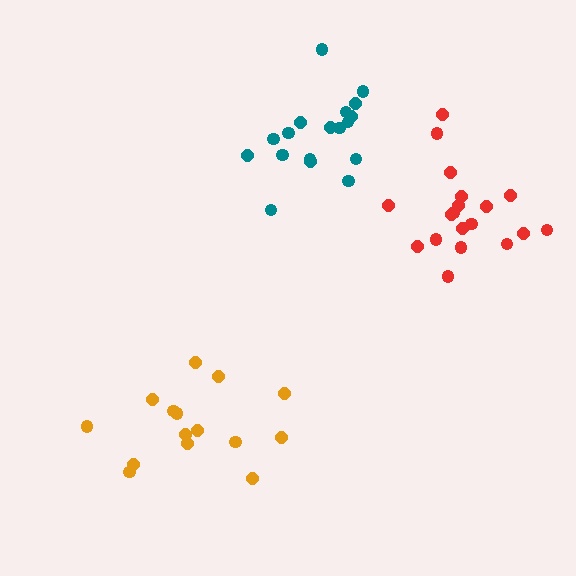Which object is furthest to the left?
The orange cluster is leftmost.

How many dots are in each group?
Group 1: 15 dots, Group 2: 20 dots, Group 3: 18 dots (53 total).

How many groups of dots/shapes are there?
There are 3 groups.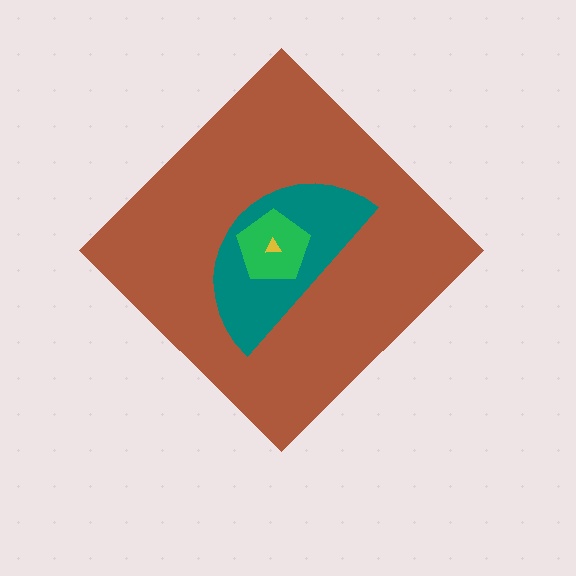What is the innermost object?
The yellow triangle.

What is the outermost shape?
The brown diamond.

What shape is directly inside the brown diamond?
The teal semicircle.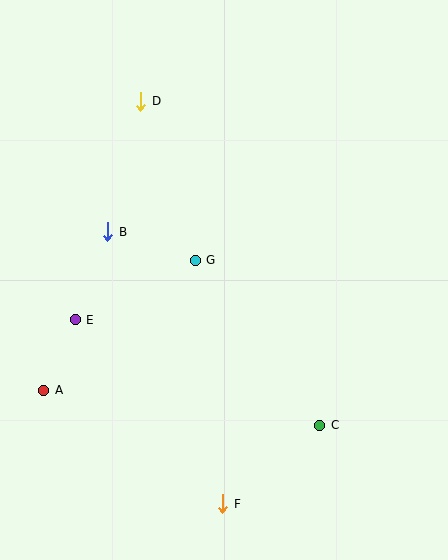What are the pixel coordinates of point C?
Point C is at (320, 425).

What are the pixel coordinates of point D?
Point D is at (141, 101).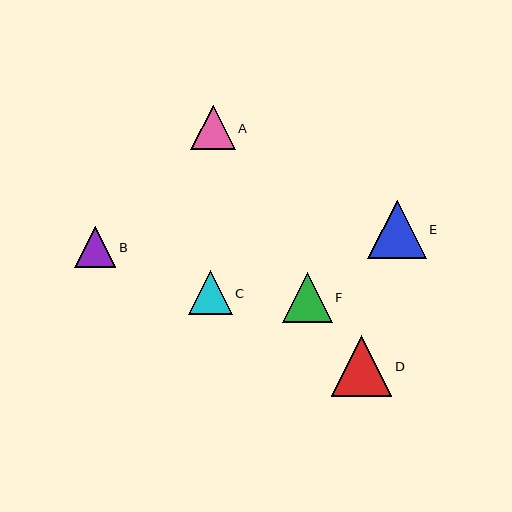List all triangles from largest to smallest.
From largest to smallest: D, E, F, A, C, B.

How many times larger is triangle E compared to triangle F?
Triangle E is approximately 1.2 times the size of triangle F.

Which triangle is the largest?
Triangle D is the largest with a size of approximately 61 pixels.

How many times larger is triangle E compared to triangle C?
Triangle E is approximately 1.3 times the size of triangle C.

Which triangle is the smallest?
Triangle B is the smallest with a size of approximately 41 pixels.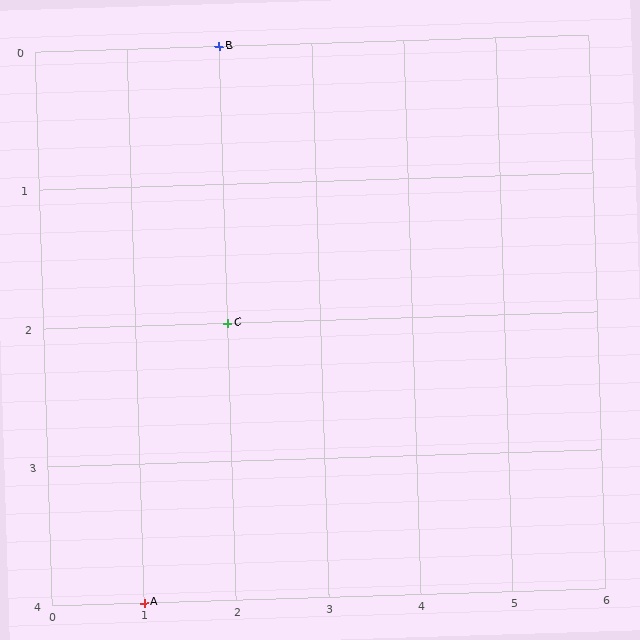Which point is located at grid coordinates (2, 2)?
Point C is at (2, 2).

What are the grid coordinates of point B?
Point B is at grid coordinates (2, 0).